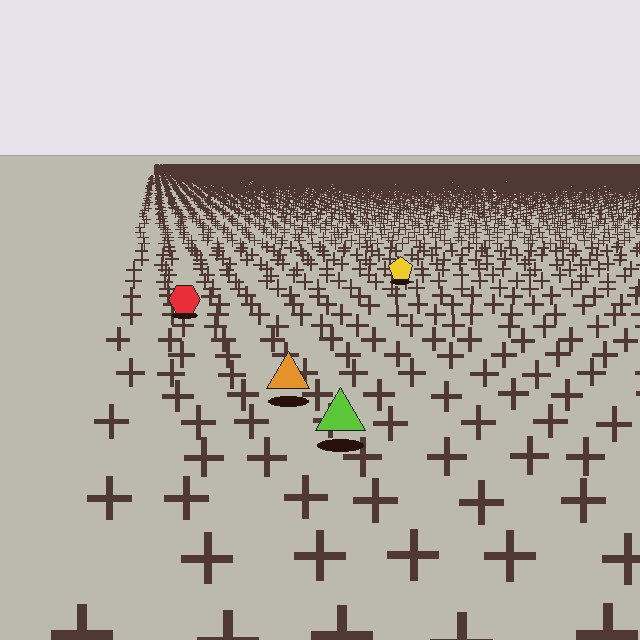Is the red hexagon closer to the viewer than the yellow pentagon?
Yes. The red hexagon is closer — you can tell from the texture gradient: the ground texture is coarser near it.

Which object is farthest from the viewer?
The yellow pentagon is farthest from the viewer. It appears smaller and the ground texture around it is denser.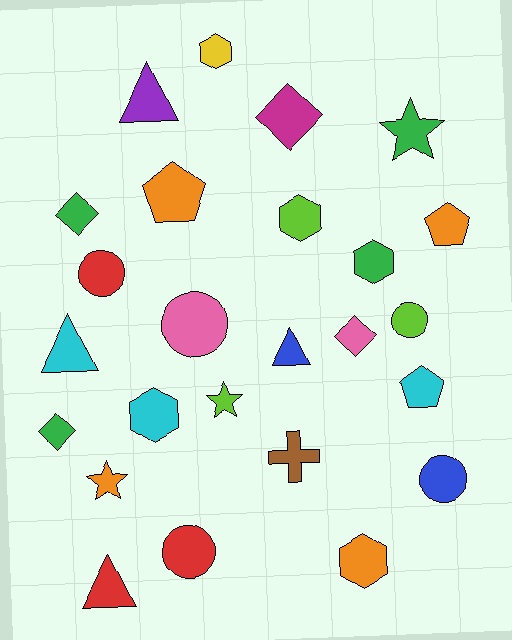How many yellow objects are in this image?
There is 1 yellow object.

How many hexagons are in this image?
There are 5 hexagons.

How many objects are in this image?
There are 25 objects.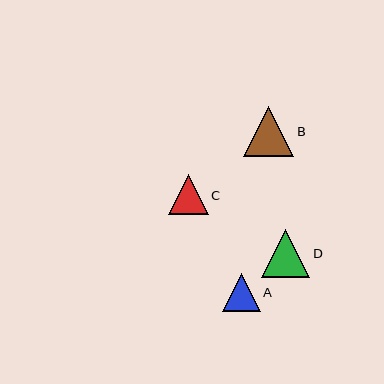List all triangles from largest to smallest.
From largest to smallest: B, D, C, A.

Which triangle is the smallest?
Triangle A is the smallest with a size of approximately 38 pixels.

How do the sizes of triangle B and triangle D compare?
Triangle B and triangle D are approximately the same size.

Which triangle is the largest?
Triangle B is the largest with a size of approximately 50 pixels.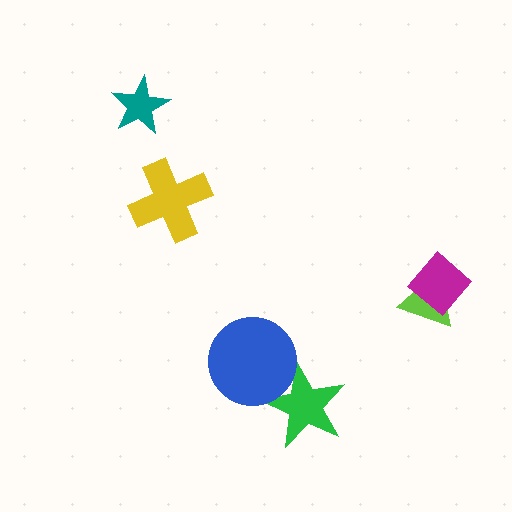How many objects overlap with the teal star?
0 objects overlap with the teal star.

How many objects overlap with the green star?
1 object overlaps with the green star.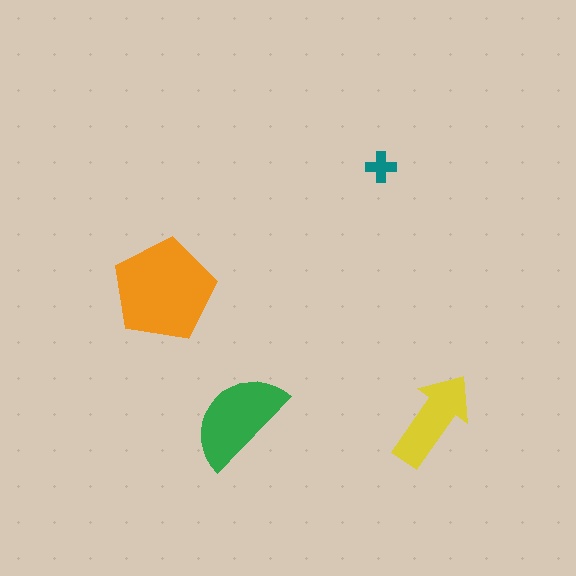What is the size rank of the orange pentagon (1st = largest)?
1st.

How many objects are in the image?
There are 4 objects in the image.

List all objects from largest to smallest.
The orange pentagon, the green semicircle, the yellow arrow, the teal cross.